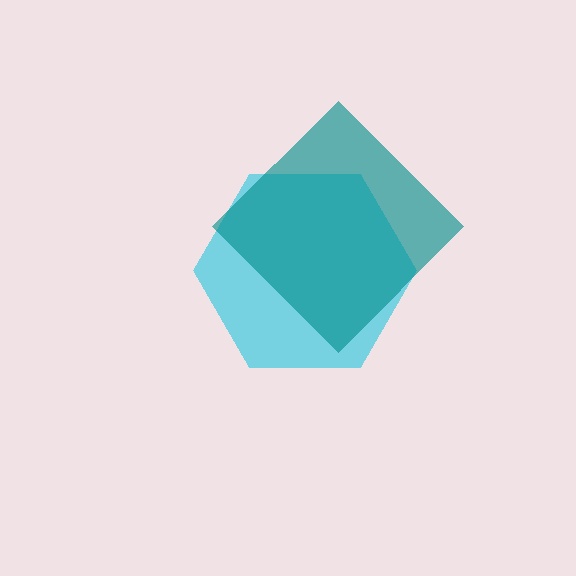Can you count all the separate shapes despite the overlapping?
Yes, there are 2 separate shapes.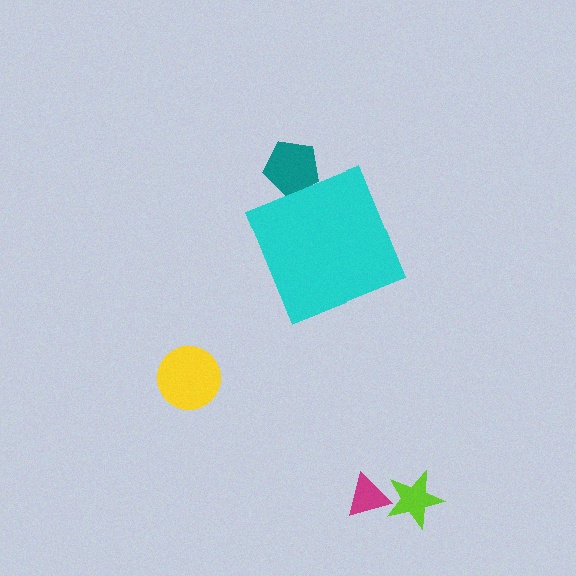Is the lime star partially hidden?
No, the lime star is fully visible.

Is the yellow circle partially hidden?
No, the yellow circle is fully visible.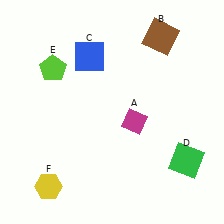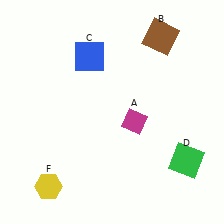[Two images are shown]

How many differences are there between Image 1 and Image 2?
There is 1 difference between the two images.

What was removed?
The lime pentagon (E) was removed in Image 2.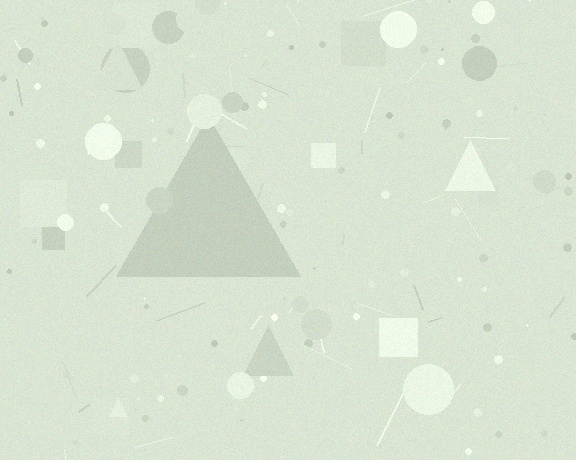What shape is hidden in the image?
A triangle is hidden in the image.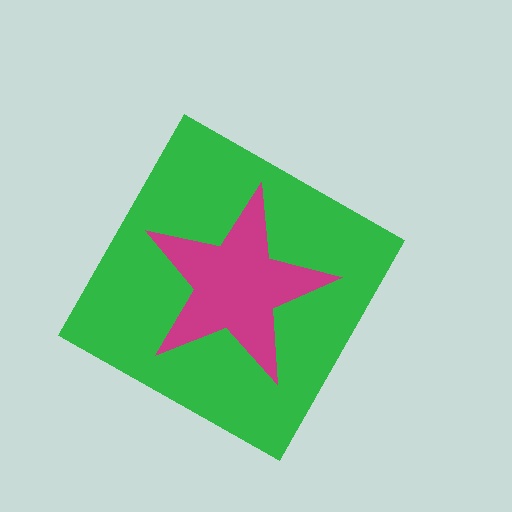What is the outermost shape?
The green diamond.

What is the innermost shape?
The magenta star.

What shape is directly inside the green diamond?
The magenta star.